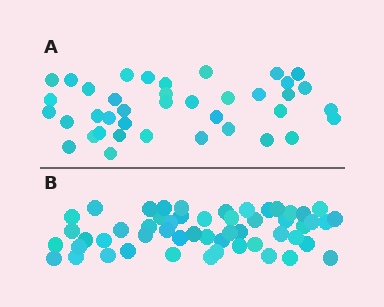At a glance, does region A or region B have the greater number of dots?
Region B (the bottom region) has more dots.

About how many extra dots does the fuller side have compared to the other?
Region B has approximately 15 more dots than region A.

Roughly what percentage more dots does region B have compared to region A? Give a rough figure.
About 35% more.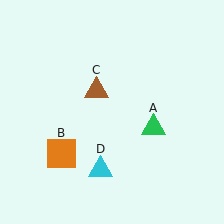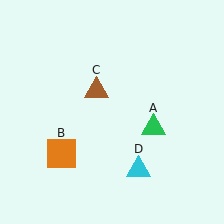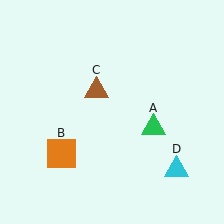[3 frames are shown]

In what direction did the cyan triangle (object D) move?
The cyan triangle (object D) moved right.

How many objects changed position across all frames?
1 object changed position: cyan triangle (object D).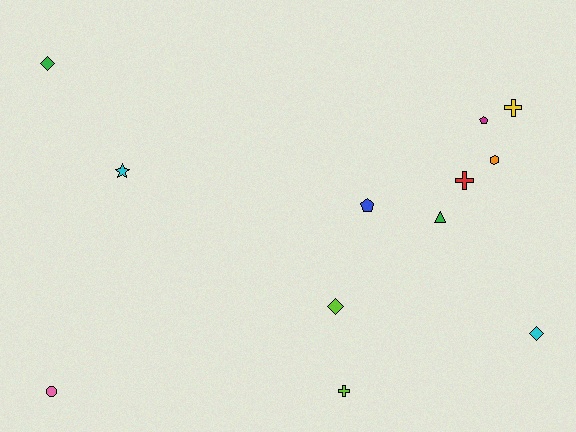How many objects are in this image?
There are 12 objects.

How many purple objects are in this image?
There are no purple objects.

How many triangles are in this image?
There is 1 triangle.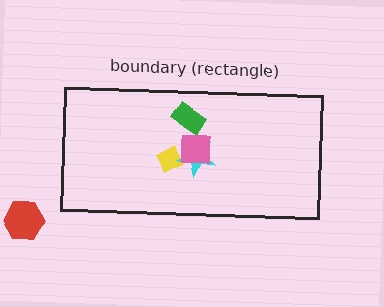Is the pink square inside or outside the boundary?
Inside.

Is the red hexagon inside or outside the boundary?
Outside.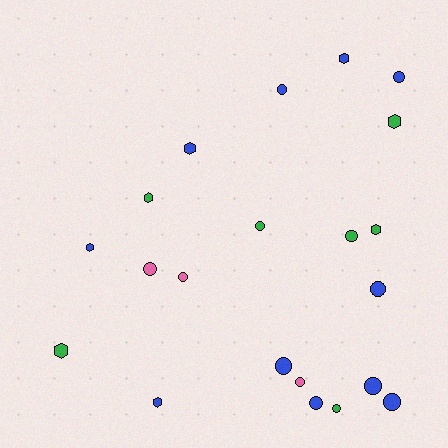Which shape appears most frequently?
Circle, with 13 objects.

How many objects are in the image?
There are 21 objects.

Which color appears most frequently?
Blue, with 11 objects.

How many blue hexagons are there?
There are 4 blue hexagons.